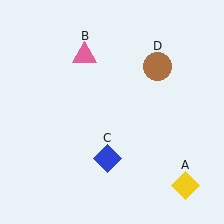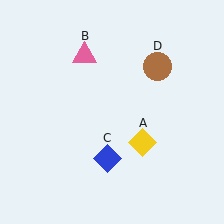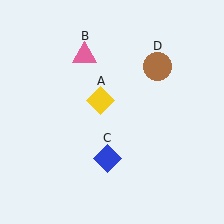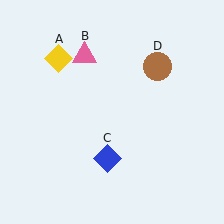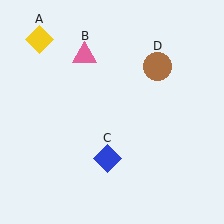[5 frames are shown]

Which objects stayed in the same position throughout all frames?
Pink triangle (object B) and blue diamond (object C) and brown circle (object D) remained stationary.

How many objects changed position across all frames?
1 object changed position: yellow diamond (object A).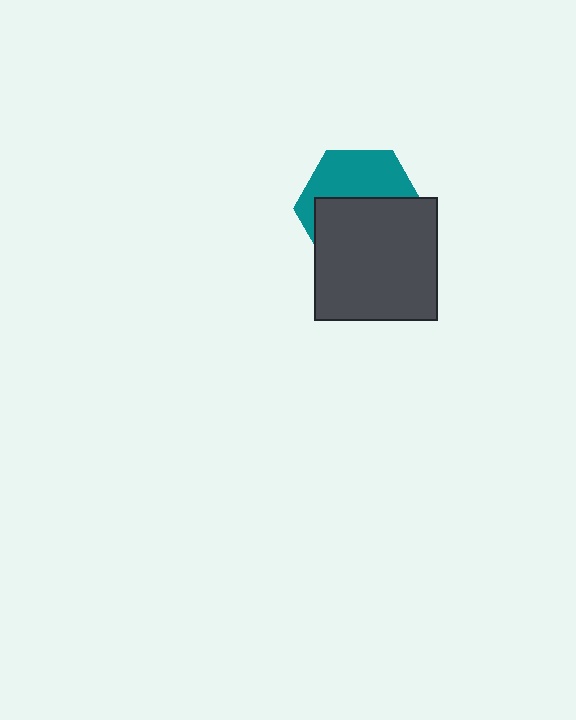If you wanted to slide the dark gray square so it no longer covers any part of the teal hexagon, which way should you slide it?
Slide it down — that is the most direct way to separate the two shapes.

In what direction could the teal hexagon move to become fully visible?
The teal hexagon could move up. That would shift it out from behind the dark gray square entirely.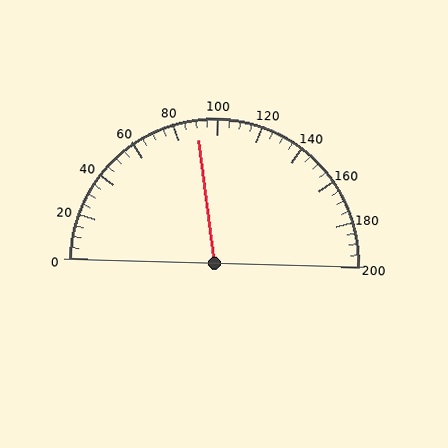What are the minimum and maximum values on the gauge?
The gauge ranges from 0 to 200.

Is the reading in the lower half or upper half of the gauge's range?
The reading is in the lower half of the range (0 to 200).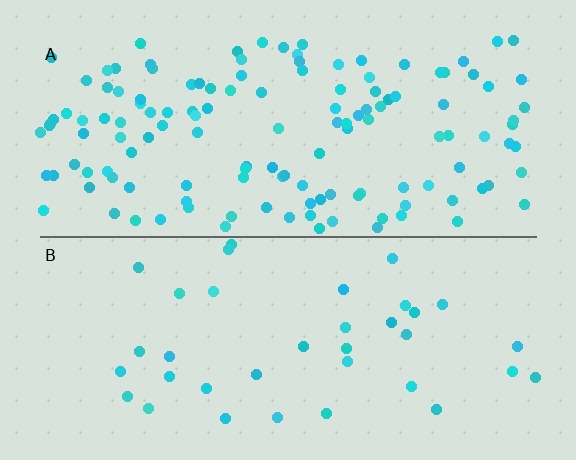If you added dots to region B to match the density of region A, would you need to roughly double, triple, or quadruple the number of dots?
Approximately quadruple.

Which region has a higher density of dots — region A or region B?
A (the top).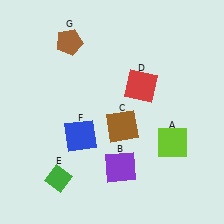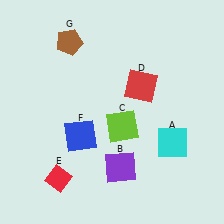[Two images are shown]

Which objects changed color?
A changed from lime to cyan. C changed from brown to lime. E changed from green to red.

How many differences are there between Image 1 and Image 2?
There are 3 differences between the two images.